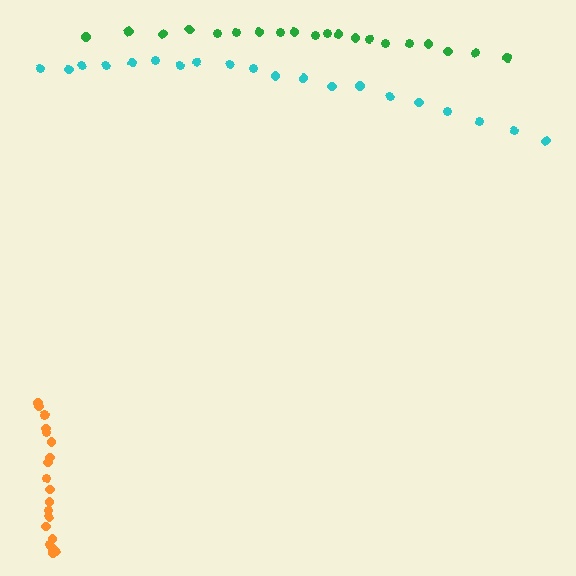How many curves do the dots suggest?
There are 3 distinct paths.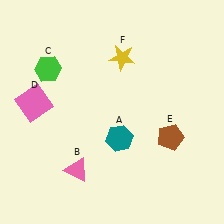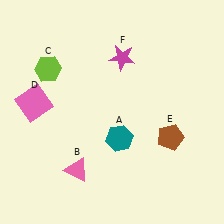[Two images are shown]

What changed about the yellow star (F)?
In Image 1, F is yellow. In Image 2, it changed to magenta.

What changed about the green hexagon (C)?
In Image 1, C is green. In Image 2, it changed to lime.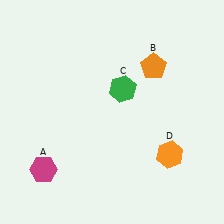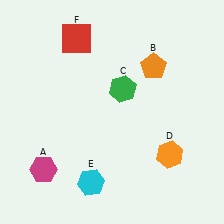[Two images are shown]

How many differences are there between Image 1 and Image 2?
There are 2 differences between the two images.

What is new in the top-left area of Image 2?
A red square (F) was added in the top-left area of Image 2.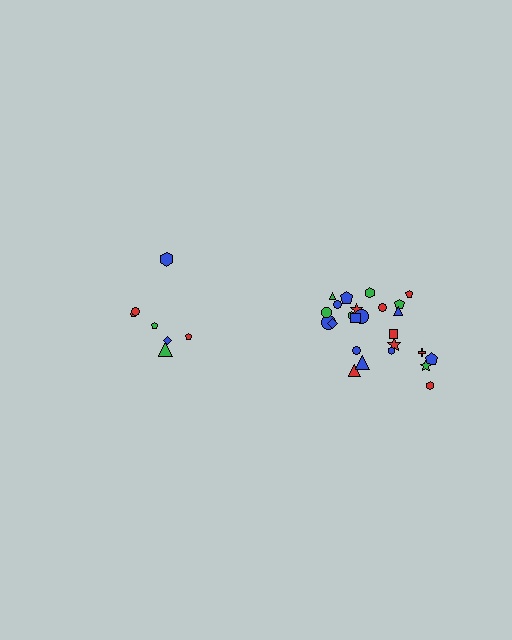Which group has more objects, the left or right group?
The right group.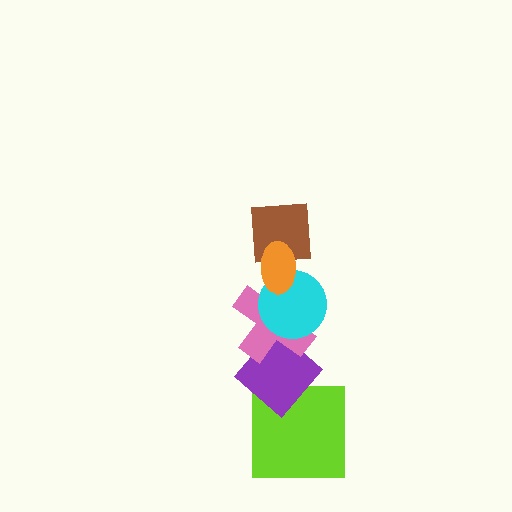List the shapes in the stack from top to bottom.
From top to bottom: the orange ellipse, the brown square, the cyan circle, the pink cross, the purple diamond, the lime square.